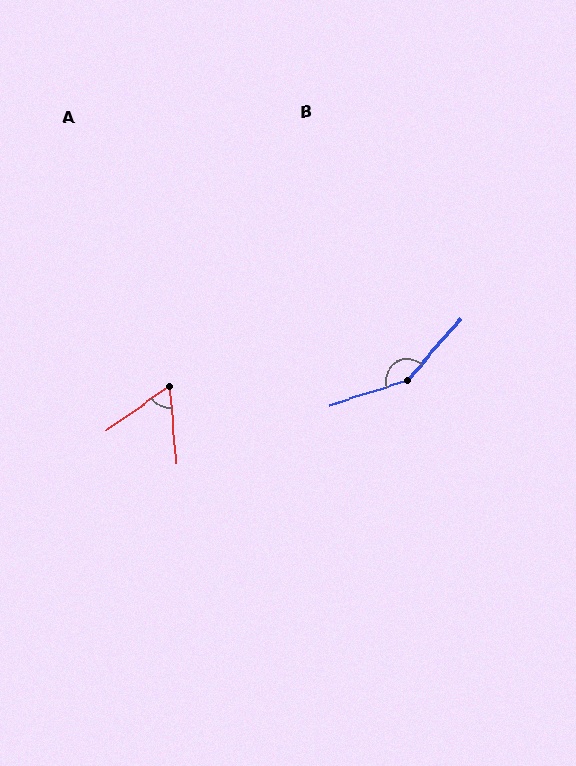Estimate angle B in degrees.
Approximately 149 degrees.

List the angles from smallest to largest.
A (59°), B (149°).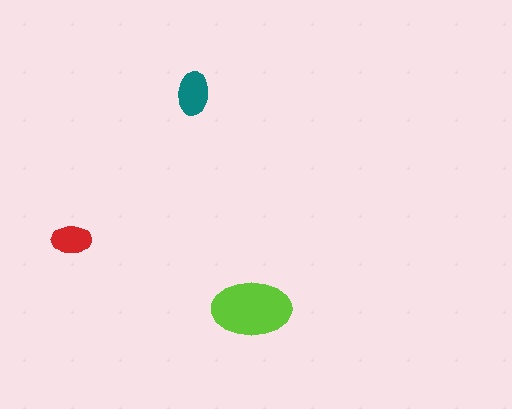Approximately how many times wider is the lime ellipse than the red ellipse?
About 2 times wider.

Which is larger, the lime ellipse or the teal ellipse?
The lime one.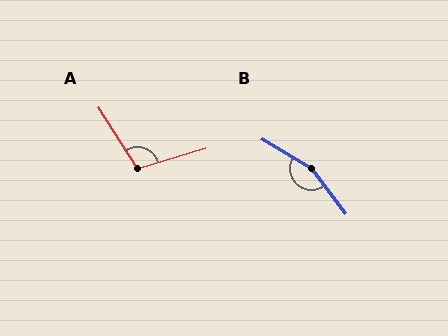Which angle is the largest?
B, at approximately 157 degrees.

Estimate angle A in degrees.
Approximately 106 degrees.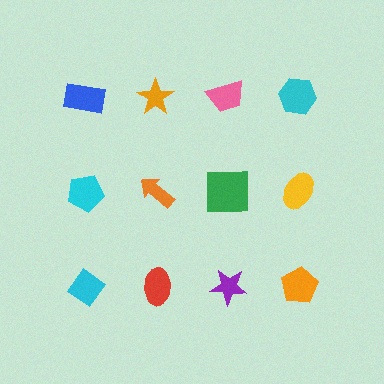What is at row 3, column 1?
A cyan diamond.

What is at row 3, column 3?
A purple star.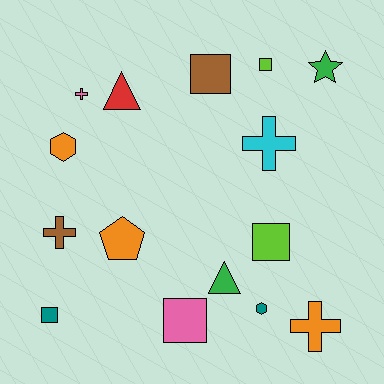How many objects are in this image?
There are 15 objects.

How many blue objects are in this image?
There are no blue objects.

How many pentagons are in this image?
There is 1 pentagon.